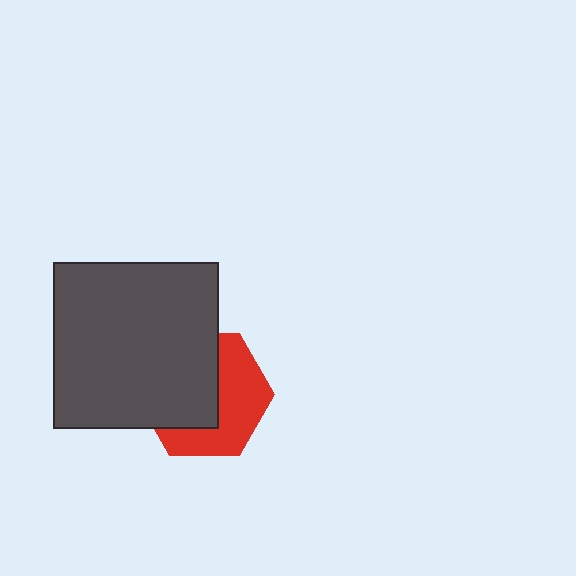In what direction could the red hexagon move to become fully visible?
The red hexagon could move toward the lower-right. That would shift it out from behind the dark gray square entirely.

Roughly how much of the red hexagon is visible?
About half of it is visible (roughly 48%).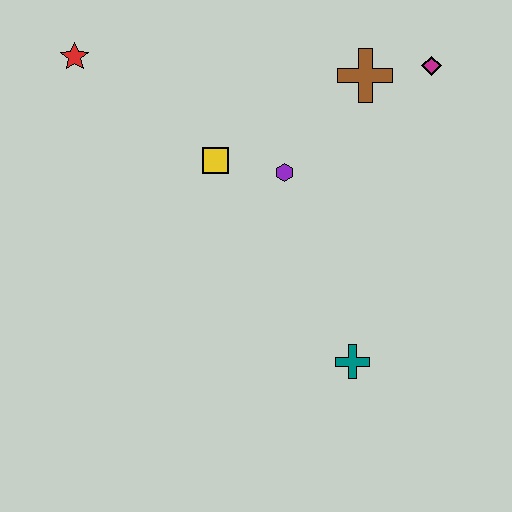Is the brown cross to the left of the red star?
No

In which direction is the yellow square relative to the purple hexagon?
The yellow square is to the left of the purple hexagon.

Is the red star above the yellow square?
Yes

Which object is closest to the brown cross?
The magenta diamond is closest to the brown cross.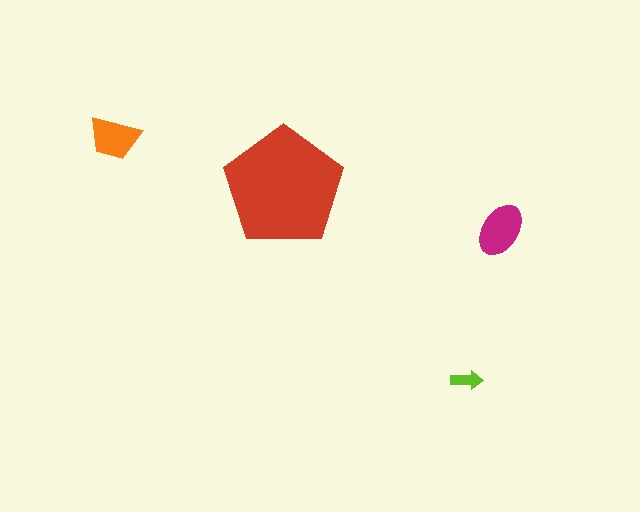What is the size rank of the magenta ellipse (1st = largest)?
2nd.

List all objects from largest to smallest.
The red pentagon, the magenta ellipse, the orange trapezoid, the lime arrow.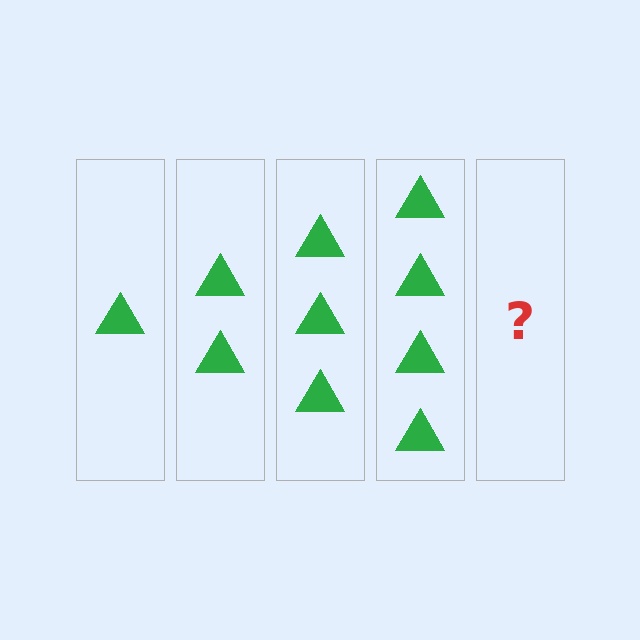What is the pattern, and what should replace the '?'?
The pattern is that each step adds one more triangle. The '?' should be 5 triangles.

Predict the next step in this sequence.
The next step is 5 triangles.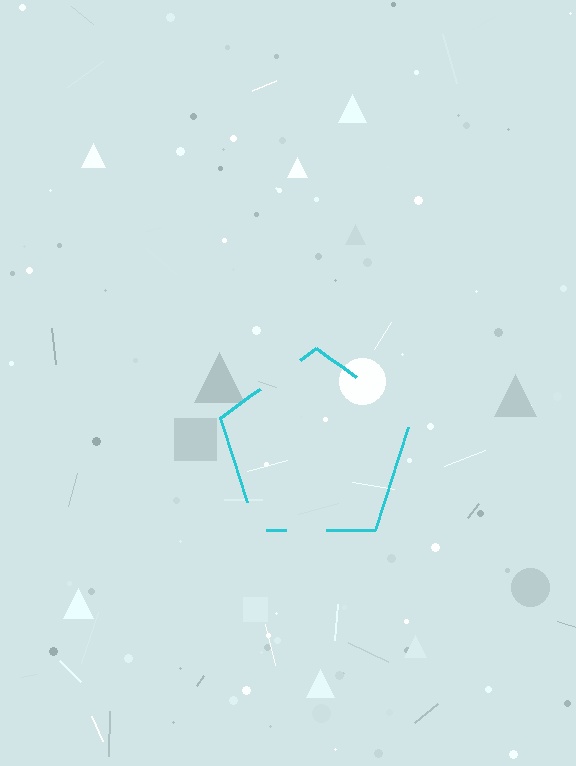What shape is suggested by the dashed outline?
The dashed outline suggests a pentagon.